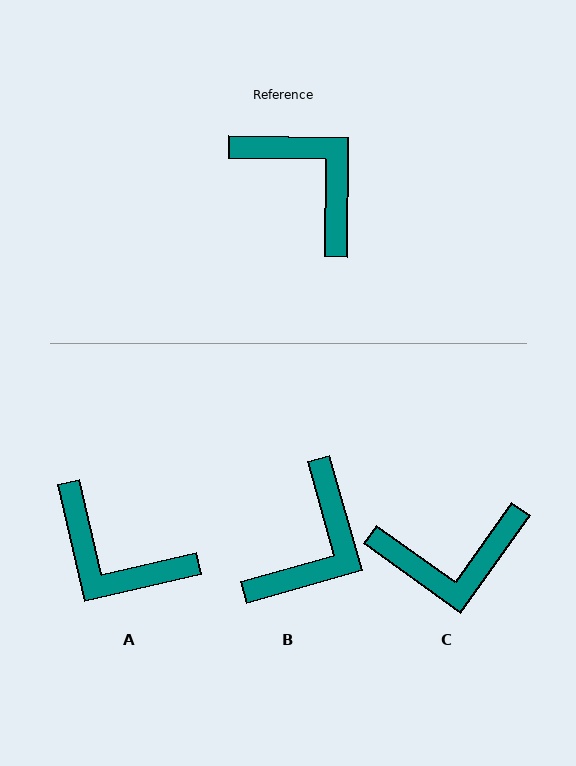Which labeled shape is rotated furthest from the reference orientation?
A, about 166 degrees away.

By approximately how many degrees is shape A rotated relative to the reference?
Approximately 166 degrees clockwise.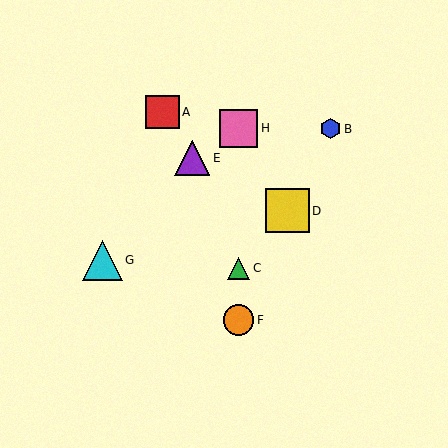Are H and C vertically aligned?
Yes, both are at x≈239.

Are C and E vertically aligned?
No, C is at x≈239 and E is at x≈192.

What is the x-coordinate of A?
Object A is at x≈162.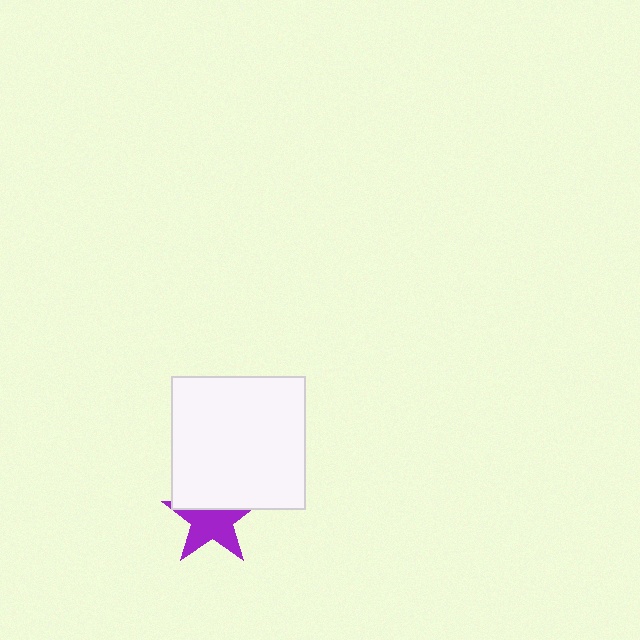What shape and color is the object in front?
The object in front is a white square.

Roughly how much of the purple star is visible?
About half of it is visible (roughly 65%).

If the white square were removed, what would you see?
You would see the complete purple star.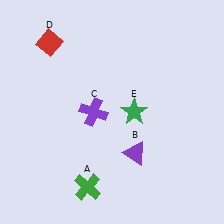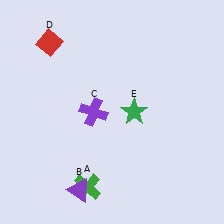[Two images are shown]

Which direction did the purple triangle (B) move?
The purple triangle (B) moved left.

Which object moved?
The purple triangle (B) moved left.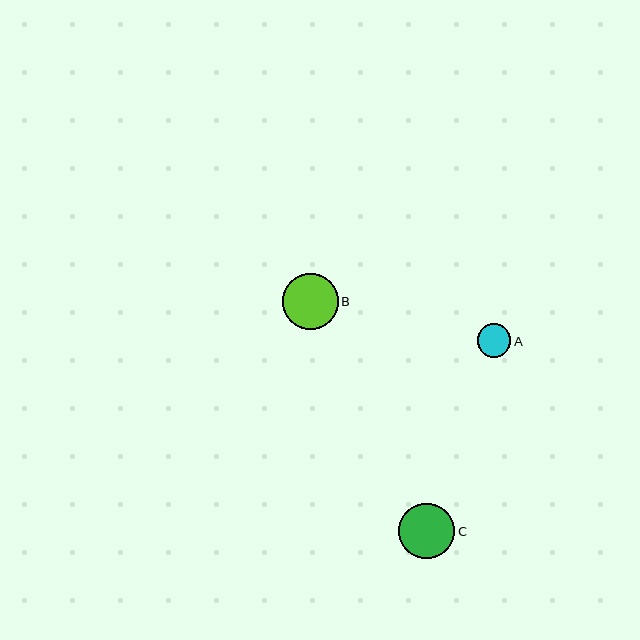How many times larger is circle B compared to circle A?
Circle B is approximately 1.7 times the size of circle A.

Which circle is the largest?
Circle B is the largest with a size of approximately 56 pixels.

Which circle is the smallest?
Circle A is the smallest with a size of approximately 34 pixels.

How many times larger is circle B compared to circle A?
Circle B is approximately 1.7 times the size of circle A.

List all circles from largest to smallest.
From largest to smallest: B, C, A.